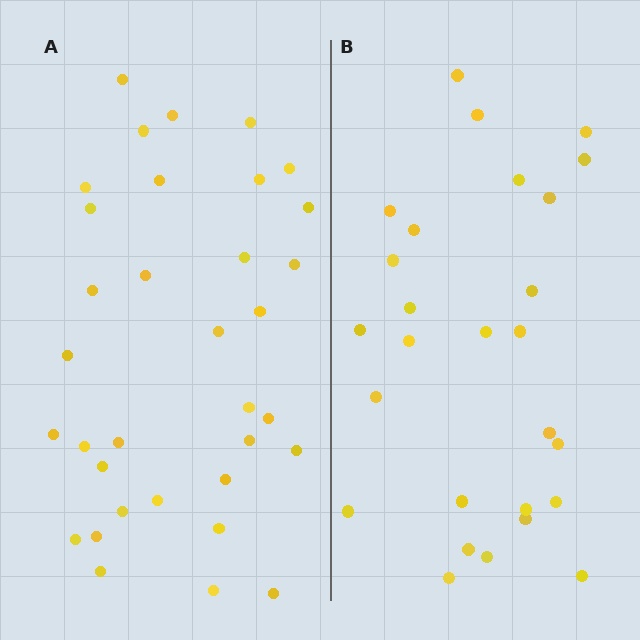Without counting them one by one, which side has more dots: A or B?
Region A (the left region) has more dots.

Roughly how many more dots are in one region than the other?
Region A has roughly 8 or so more dots than region B.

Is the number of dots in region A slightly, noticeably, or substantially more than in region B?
Region A has noticeably more, but not dramatically so. The ratio is roughly 1.3 to 1.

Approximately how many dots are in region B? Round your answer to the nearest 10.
About 30 dots. (The exact count is 27, which rounds to 30.)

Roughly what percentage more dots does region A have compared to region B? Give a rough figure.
About 25% more.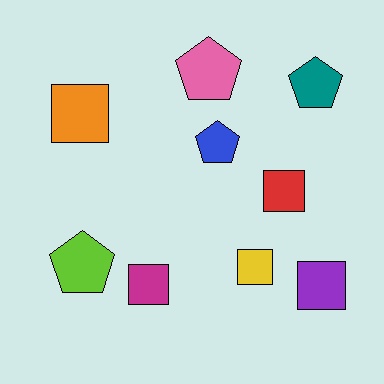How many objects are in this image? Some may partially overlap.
There are 9 objects.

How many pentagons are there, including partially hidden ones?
There are 4 pentagons.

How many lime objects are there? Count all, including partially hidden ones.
There is 1 lime object.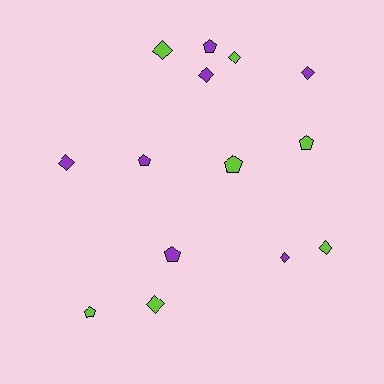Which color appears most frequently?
Lime, with 7 objects.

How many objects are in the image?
There are 14 objects.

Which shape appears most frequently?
Diamond, with 8 objects.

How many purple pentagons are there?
There are 3 purple pentagons.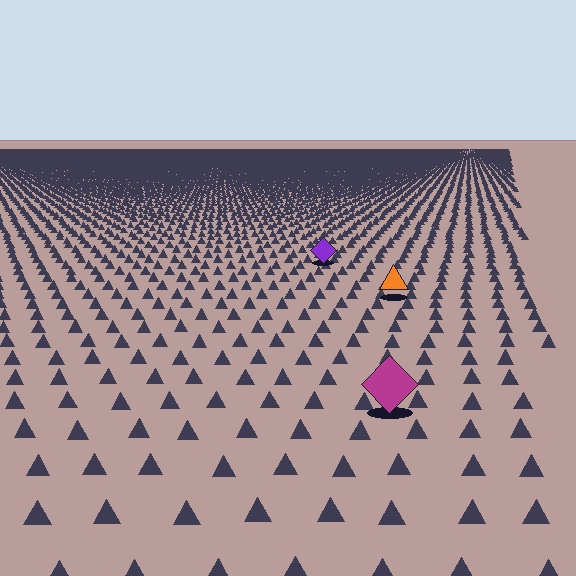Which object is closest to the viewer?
The magenta diamond is closest. The texture marks near it are larger and more spread out.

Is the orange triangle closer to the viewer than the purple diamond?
Yes. The orange triangle is closer — you can tell from the texture gradient: the ground texture is coarser near it.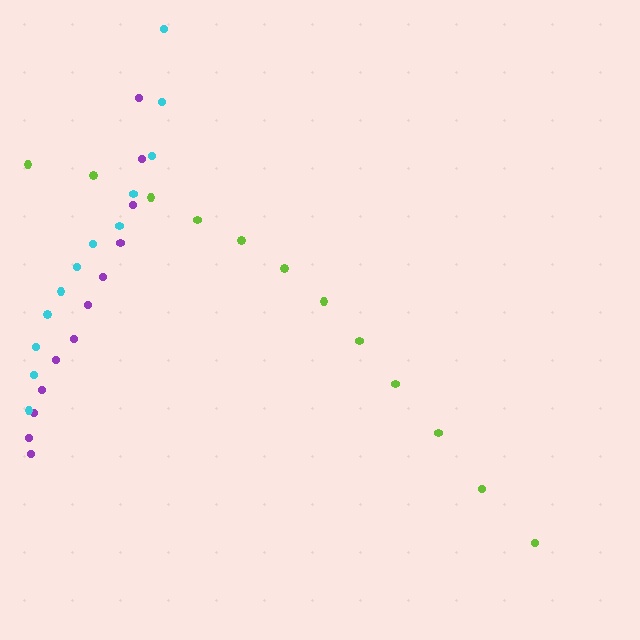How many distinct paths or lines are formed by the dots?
There are 3 distinct paths.